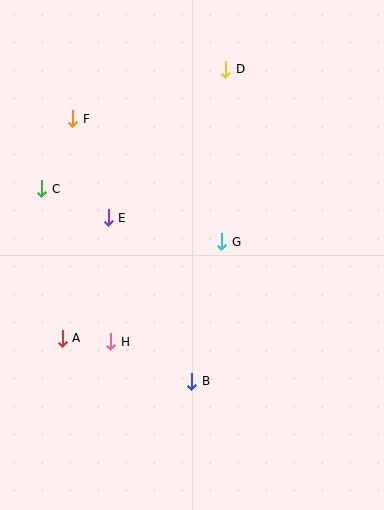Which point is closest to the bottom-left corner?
Point A is closest to the bottom-left corner.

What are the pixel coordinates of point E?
Point E is at (108, 218).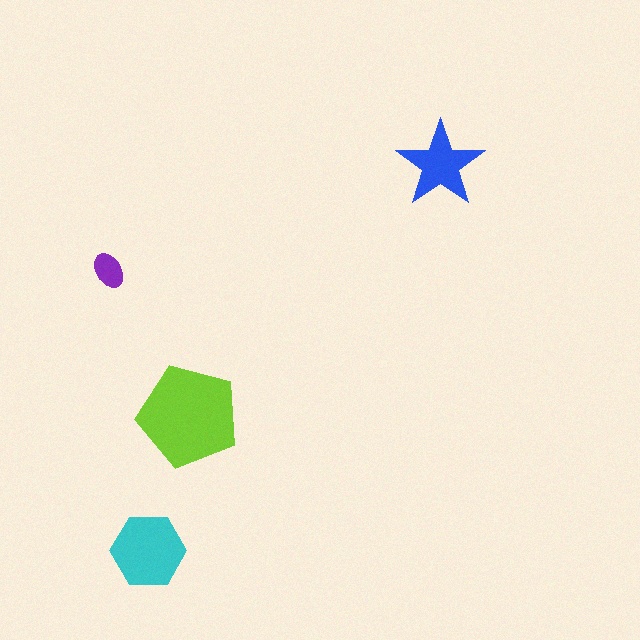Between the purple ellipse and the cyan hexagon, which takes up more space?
The cyan hexagon.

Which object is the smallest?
The purple ellipse.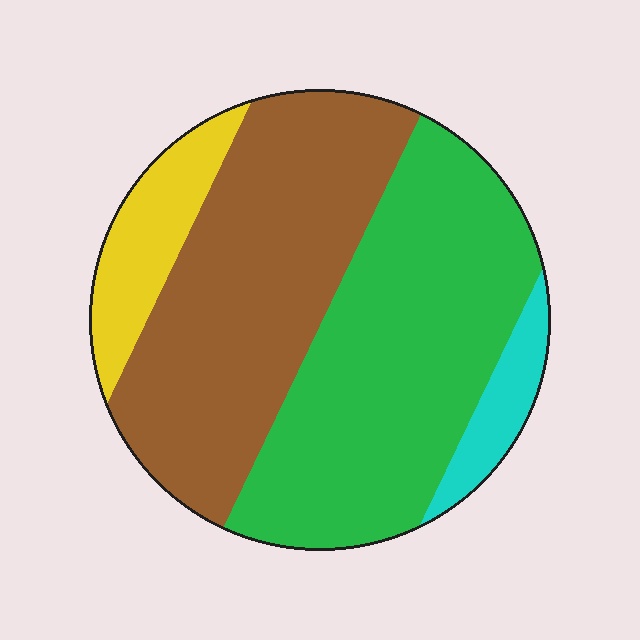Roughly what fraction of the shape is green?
Green takes up about two fifths (2/5) of the shape.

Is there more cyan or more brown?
Brown.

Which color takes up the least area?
Cyan, at roughly 5%.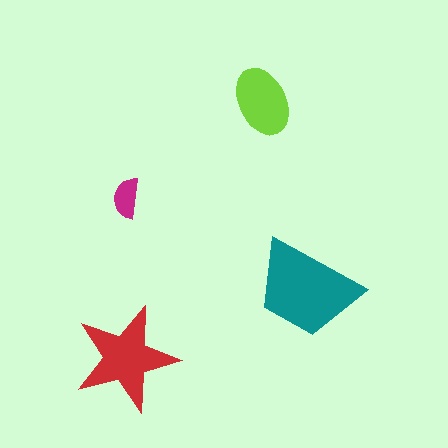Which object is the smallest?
The magenta semicircle.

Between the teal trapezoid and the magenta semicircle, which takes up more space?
The teal trapezoid.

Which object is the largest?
The teal trapezoid.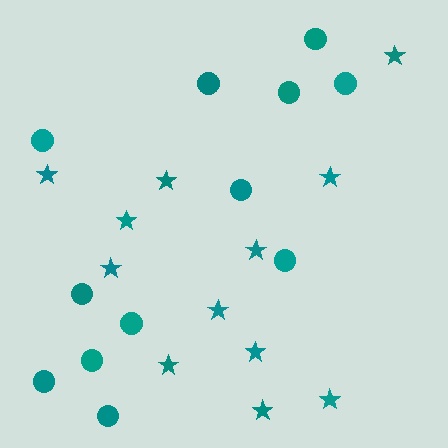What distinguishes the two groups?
There are 2 groups: one group of stars (12) and one group of circles (12).